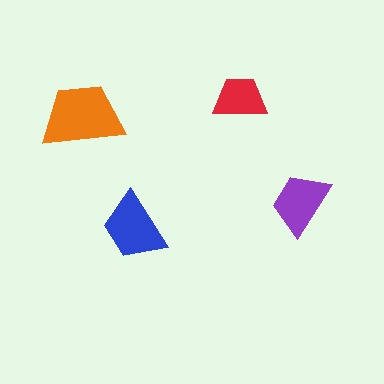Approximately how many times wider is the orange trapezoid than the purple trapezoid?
About 1.5 times wider.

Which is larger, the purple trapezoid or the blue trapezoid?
The blue one.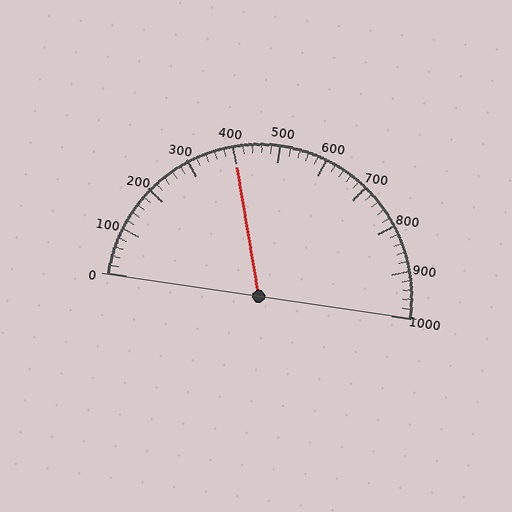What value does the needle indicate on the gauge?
The needle indicates approximately 400.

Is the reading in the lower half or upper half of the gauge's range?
The reading is in the lower half of the range (0 to 1000).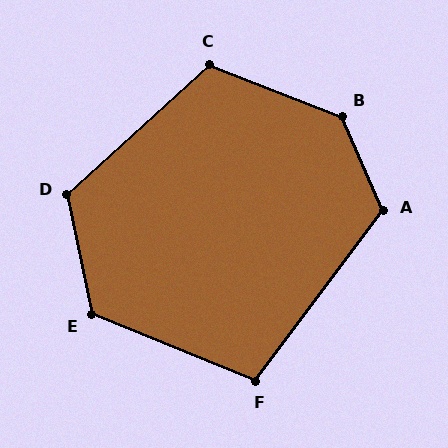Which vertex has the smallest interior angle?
F, at approximately 105 degrees.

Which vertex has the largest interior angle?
B, at approximately 135 degrees.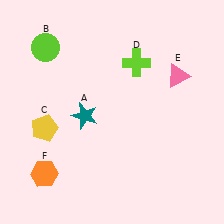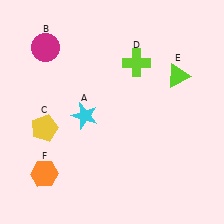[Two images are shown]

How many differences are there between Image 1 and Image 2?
There are 3 differences between the two images.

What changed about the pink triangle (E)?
In Image 1, E is pink. In Image 2, it changed to lime.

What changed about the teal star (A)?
In Image 1, A is teal. In Image 2, it changed to cyan.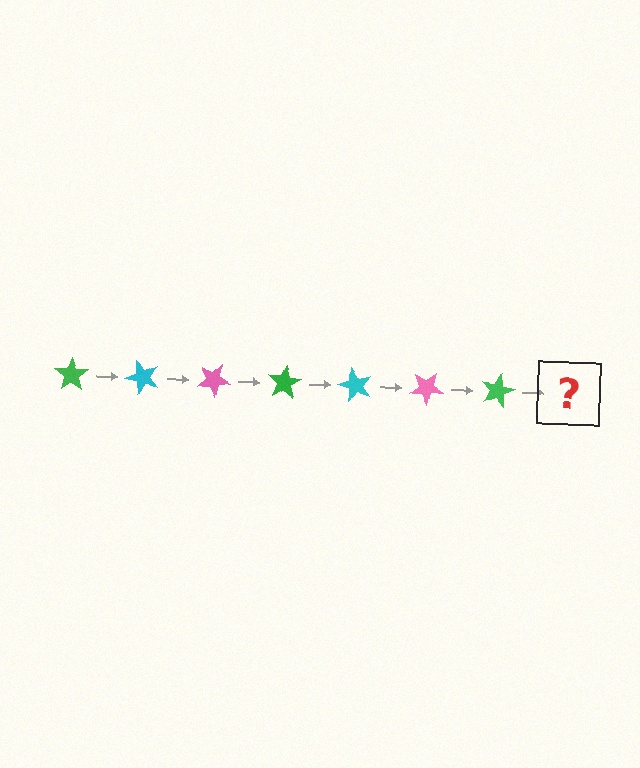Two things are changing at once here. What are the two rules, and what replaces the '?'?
The two rules are that it rotates 50 degrees each step and the color cycles through green, cyan, and pink. The '?' should be a cyan star, rotated 350 degrees from the start.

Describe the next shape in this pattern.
It should be a cyan star, rotated 350 degrees from the start.